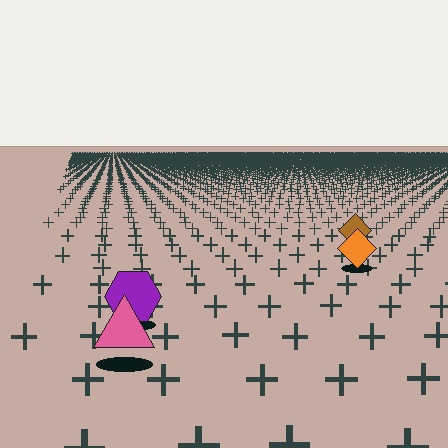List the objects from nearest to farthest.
From nearest to farthest: the pink triangle, the purple hexagon, the orange diamond, the brown diamond.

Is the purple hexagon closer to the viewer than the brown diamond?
Yes. The purple hexagon is closer — you can tell from the texture gradient: the ground texture is coarser near it.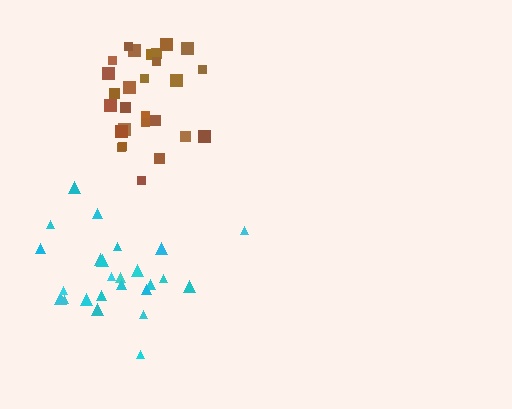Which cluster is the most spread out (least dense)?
Cyan.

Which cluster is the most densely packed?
Brown.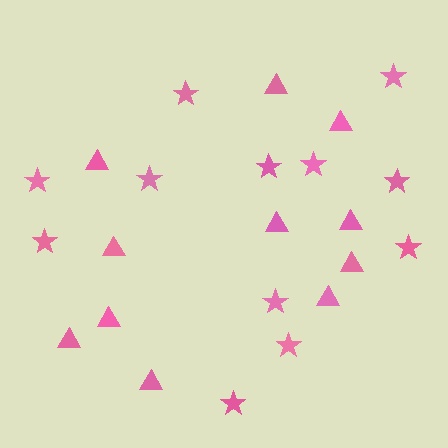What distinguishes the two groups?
There are 2 groups: one group of stars (12) and one group of triangles (11).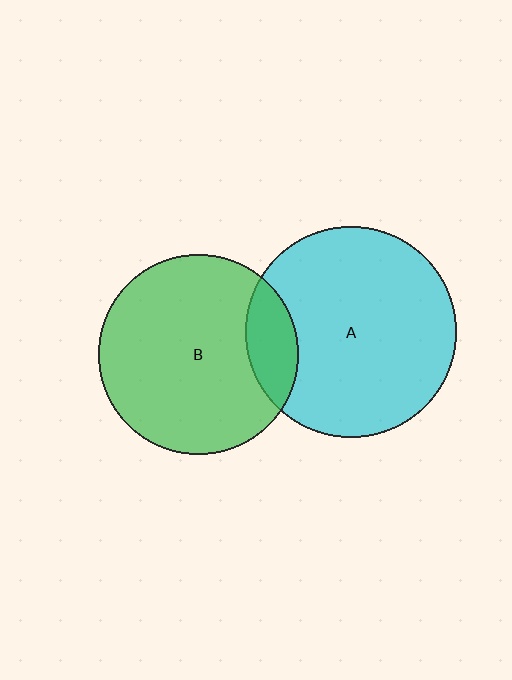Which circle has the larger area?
Circle A (cyan).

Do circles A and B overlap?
Yes.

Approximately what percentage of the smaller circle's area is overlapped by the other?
Approximately 15%.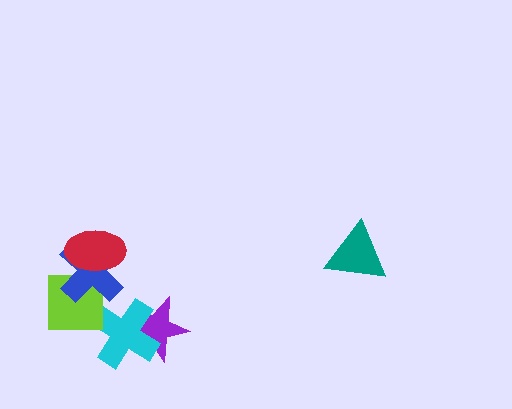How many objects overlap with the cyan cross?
1 object overlaps with the cyan cross.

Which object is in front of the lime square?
The blue cross is in front of the lime square.